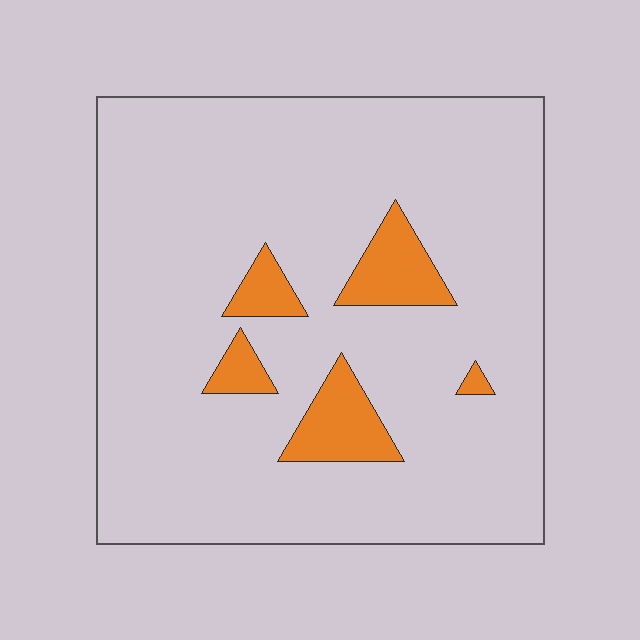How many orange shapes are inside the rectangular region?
5.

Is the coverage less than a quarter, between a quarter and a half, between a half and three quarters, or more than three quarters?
Less than a quarter.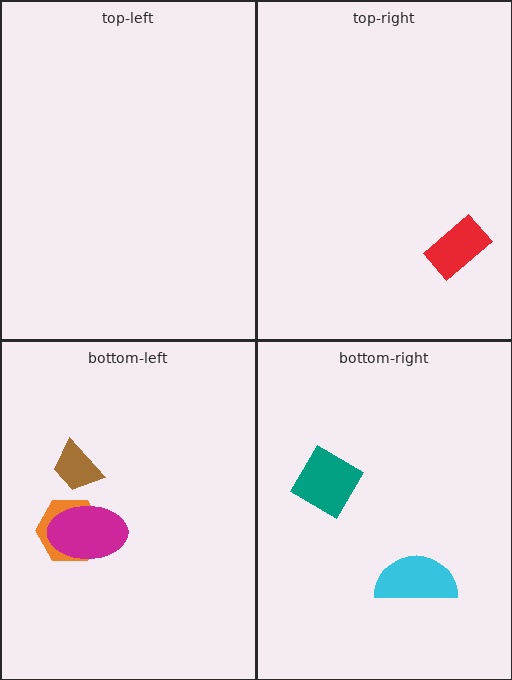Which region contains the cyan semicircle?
The bottom-right region.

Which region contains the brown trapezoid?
The bottom-left region.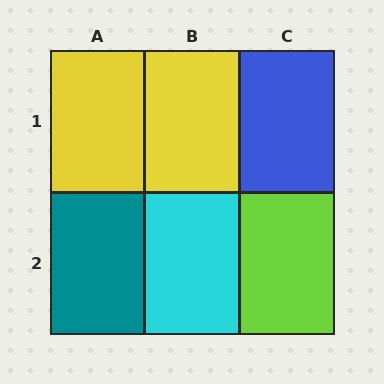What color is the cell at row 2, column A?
Teal.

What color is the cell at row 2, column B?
Cyan.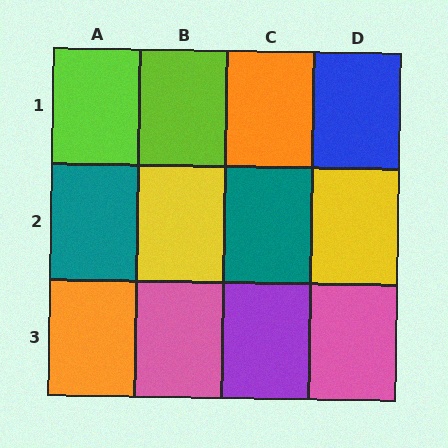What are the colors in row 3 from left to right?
Orange, pink, purple, pink.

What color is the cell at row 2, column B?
Yellow.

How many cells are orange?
2 cells are orange.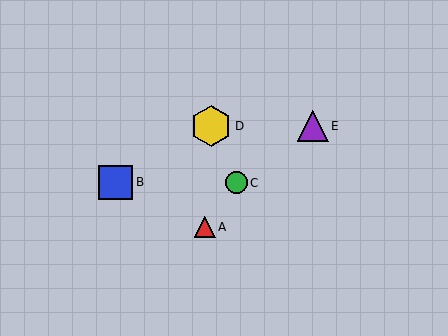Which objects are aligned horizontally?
Objects D, E are aligned horizontally.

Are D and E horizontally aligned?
Yes, both are at y≈126.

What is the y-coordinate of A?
Object A is at y≈227.